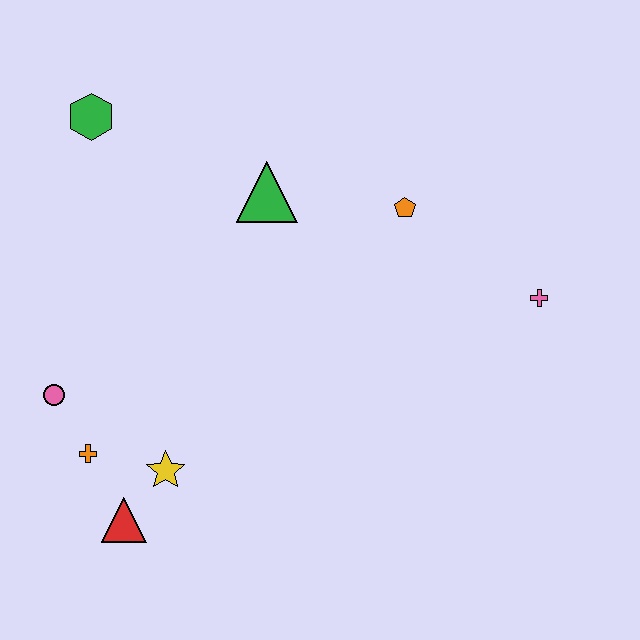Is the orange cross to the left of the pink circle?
No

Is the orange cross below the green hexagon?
Yes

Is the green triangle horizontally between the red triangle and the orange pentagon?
Yes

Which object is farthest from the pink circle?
The pink cross is farthest from the pink circle.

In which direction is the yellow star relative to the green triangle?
The yellow star is below the green triangle.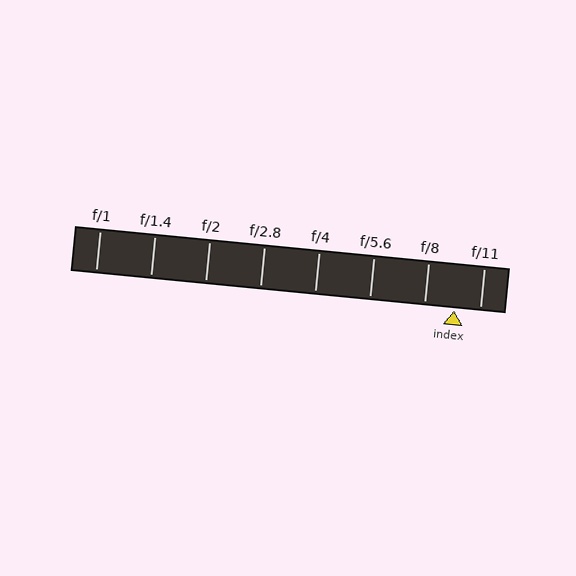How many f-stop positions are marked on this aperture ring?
There are 8 f-stop positions marked.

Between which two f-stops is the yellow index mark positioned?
The index mark is between f/8 and f/11.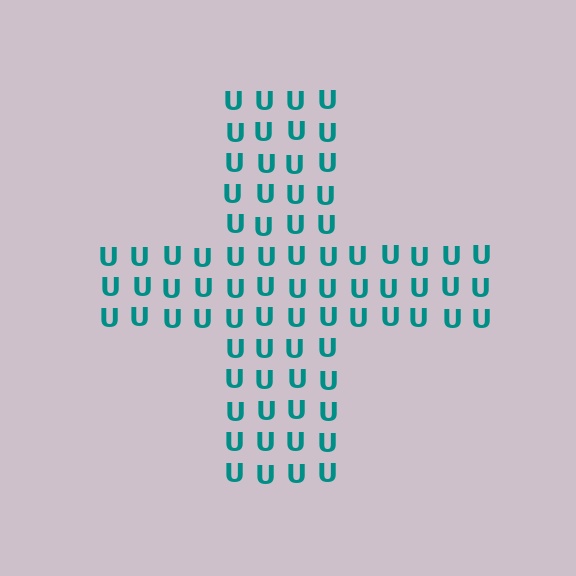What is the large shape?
The large shape is a cross.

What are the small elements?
The small elements are letter U's.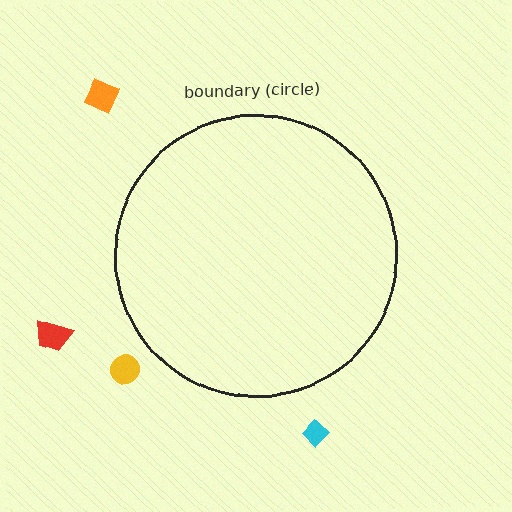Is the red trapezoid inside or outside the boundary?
Outside.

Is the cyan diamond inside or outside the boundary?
Outside.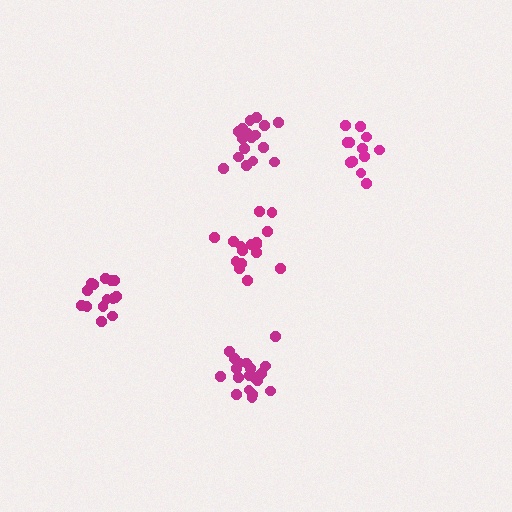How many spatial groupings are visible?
There are 5 spatial groupings.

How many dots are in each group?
Group 1: 19 dots, Group 2: 15 dots, Group 3: 13 dots, Group 4: 17 dots, Group 5: 16 dots (80 total).